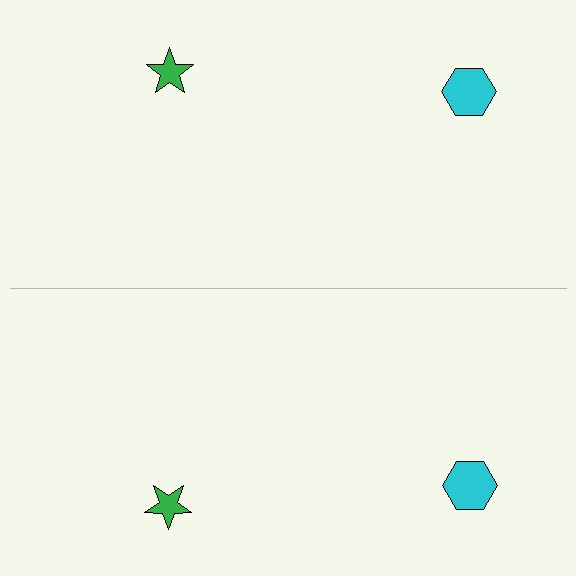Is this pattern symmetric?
Yes, this pattern has bilateral (reflection) symmetry.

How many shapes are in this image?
There are 4 shapes in this image.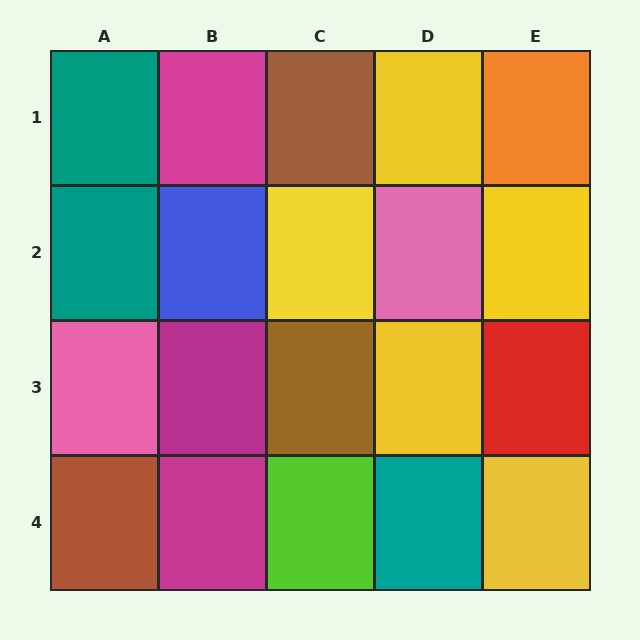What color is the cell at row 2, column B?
Blue.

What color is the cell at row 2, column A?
Teal.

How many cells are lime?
1 cell is lime.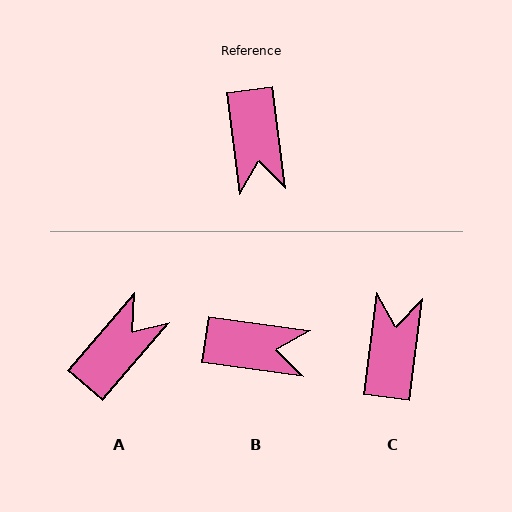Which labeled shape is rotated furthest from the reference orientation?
C, about 165 degrees away.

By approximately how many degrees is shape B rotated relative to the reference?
Approximately 74 degrees counter-clockwise.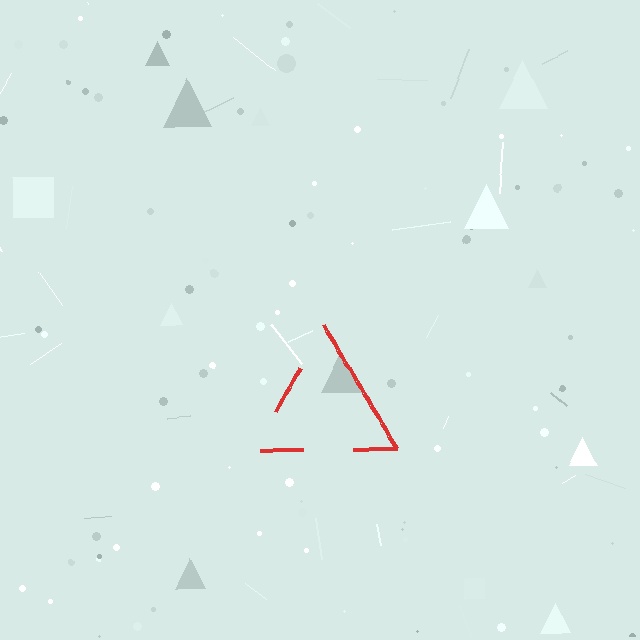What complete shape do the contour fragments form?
The contour fragments form a triangle.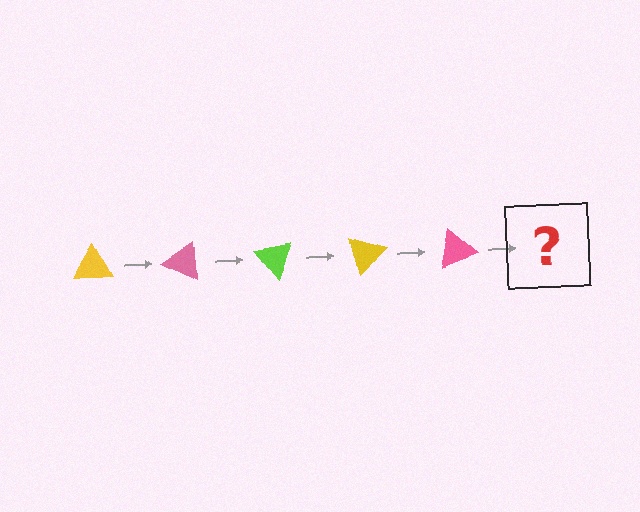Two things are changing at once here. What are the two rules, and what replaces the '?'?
The two rules are that it rotates 25 degrees each step and the color cycles through yellow, pink, and lime. The '?' should be a lime triangle, rotated 125 degrees from the start.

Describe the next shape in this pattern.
It should be a lime triangle, rotated 125 degrees from the start.